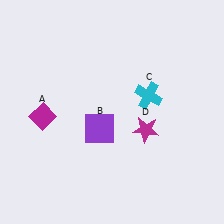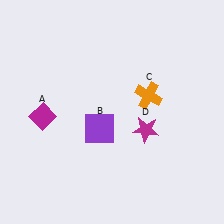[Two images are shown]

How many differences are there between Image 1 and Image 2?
There is 1 difference between the two images.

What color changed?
The cross (C) changed from cyan in Image 1 to orange in Image 2.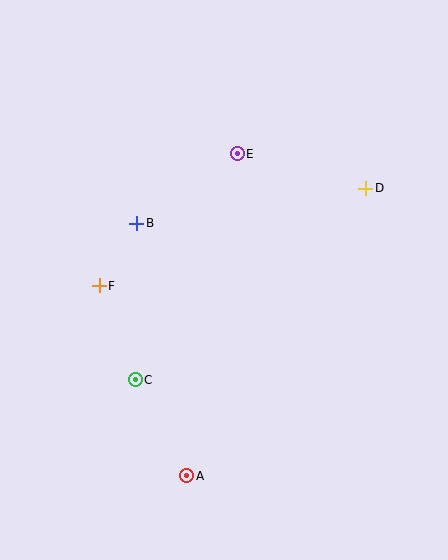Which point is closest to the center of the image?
Point B at (137, 223) is closest to the center.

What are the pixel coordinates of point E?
Point E is at (237, 154).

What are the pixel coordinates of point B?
Point B is at (137, 223).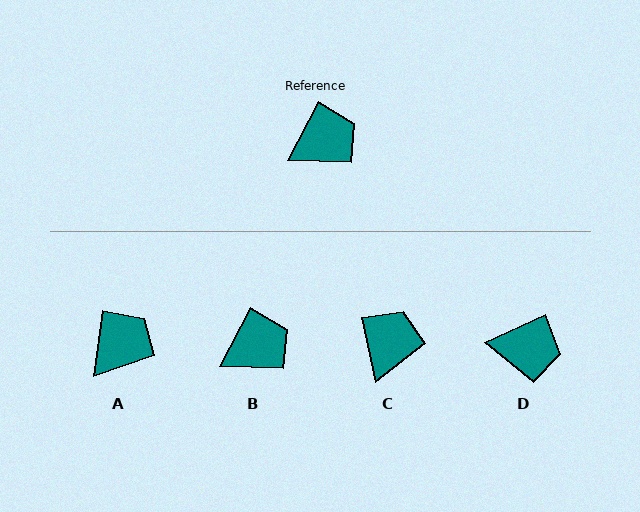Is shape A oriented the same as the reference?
No, it is off by about 20 degrees.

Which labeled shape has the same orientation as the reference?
B.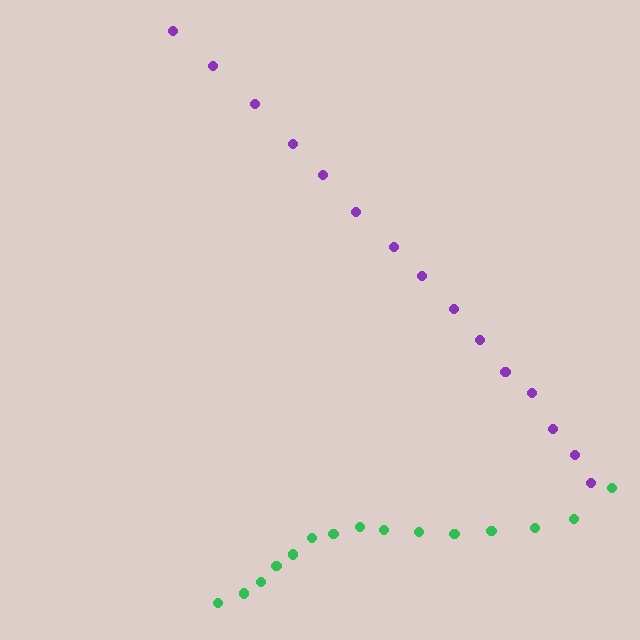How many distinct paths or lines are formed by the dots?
There are 2 distinct paths.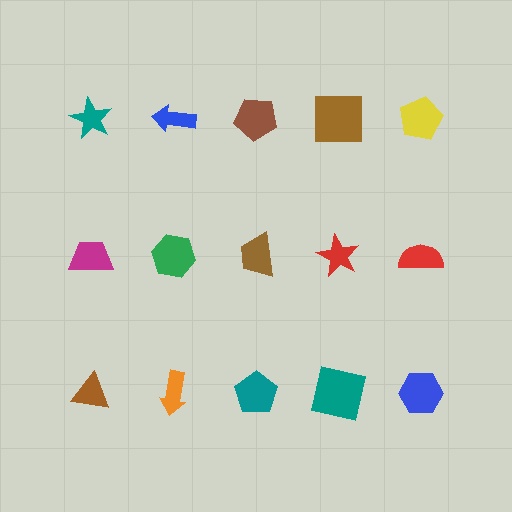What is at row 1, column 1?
A teal star.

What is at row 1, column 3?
A brown pentagon.